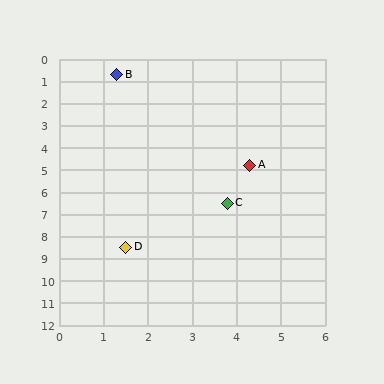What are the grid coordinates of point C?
Point C is at approximately (3.8, 6.5).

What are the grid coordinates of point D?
Point D is at approximately (1.5, 8.5).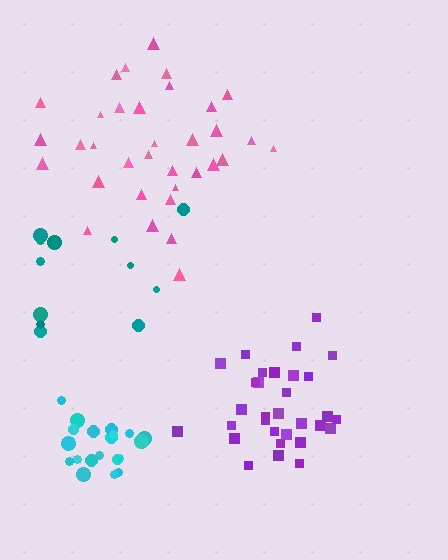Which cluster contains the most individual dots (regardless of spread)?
Pink (34).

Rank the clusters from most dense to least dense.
cyan, purple, pink, teal.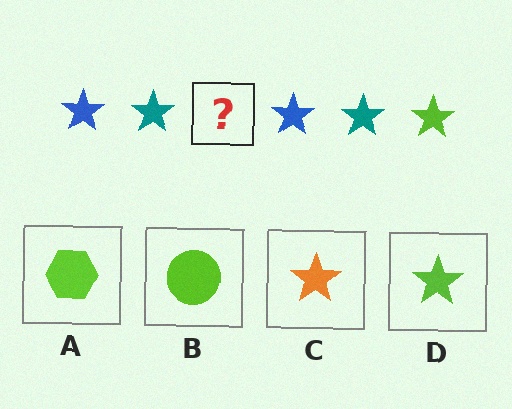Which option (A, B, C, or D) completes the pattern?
D.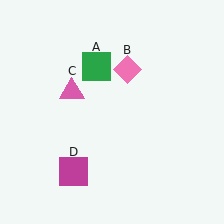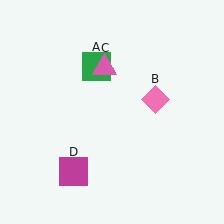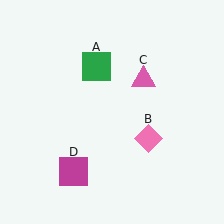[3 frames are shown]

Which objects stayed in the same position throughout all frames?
Green square (object A) and magenta square (object D) remained stationary.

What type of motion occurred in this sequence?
The pink diamond (object B), pink triangle (object C) rotated clockwise around the center of the scene.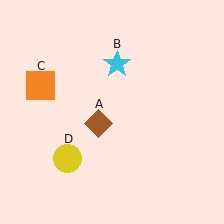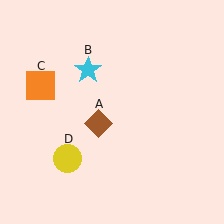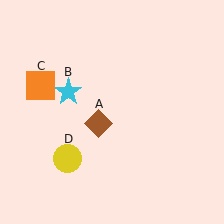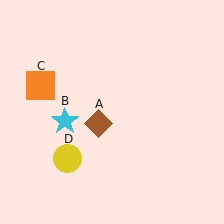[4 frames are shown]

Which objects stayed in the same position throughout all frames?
Brown diamond (object A) and orange square (object C) and yellow circle (object D) remained stationary.